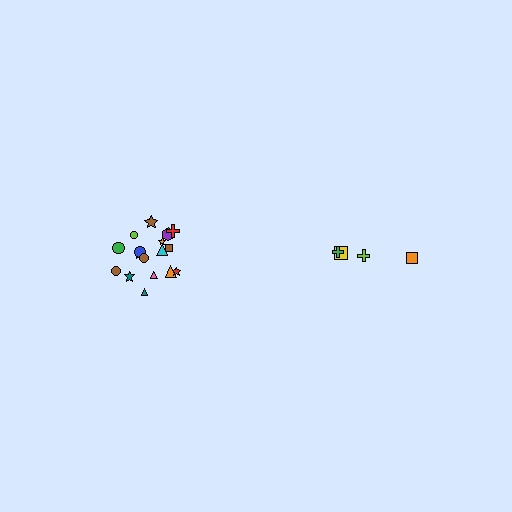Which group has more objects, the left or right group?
The left group.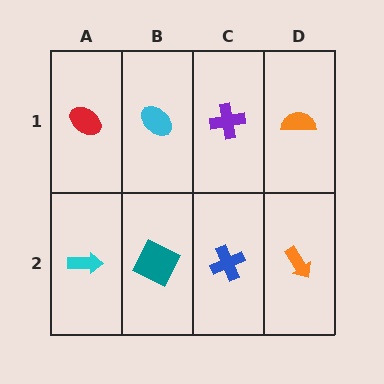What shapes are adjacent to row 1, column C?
A blue cross (row 2, column C), a cyan ellipse (row 1, column B), an orange semicircle (row 1, column D).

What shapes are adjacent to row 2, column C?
A purple cross (row 1, column C), a teal square (row 2, column B), an orange arrow (row 2, column D).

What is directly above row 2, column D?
An orange semicircle.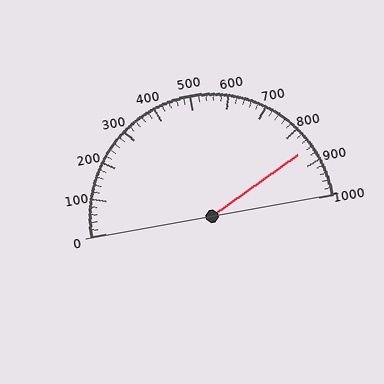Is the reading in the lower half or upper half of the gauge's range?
The reading is in the upper half of the range (0 to 1000).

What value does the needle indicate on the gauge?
The needle indicates approximately 860.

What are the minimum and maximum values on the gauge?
The gauge ranges from 0 to 1000.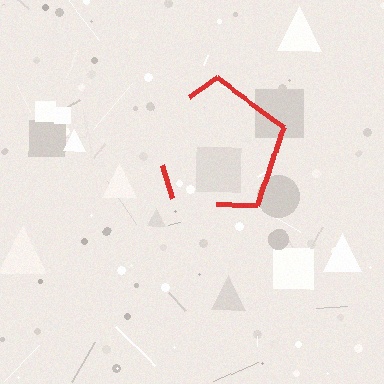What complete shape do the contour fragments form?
The contour fragments form a pentagon.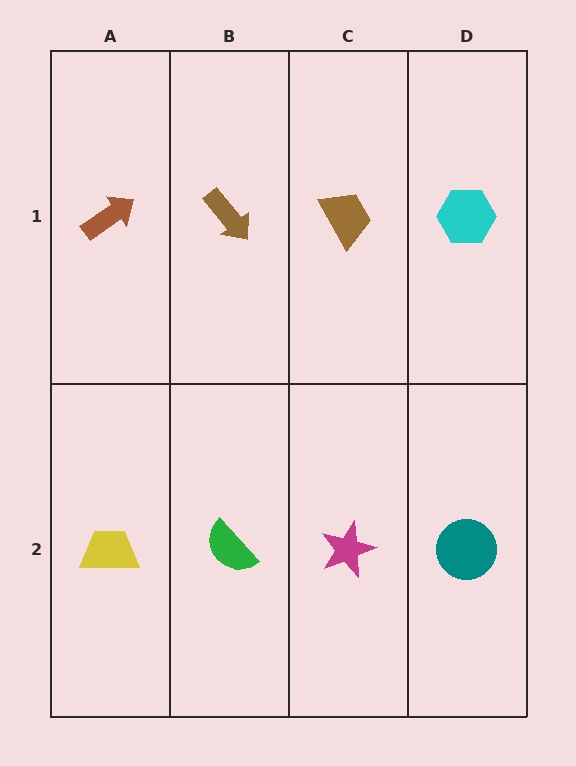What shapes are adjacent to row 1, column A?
A yellow trapezoid (row 2, column A), a brown arrow (row 1, column B).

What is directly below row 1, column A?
A yellow trapezoid.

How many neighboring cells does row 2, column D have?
2.